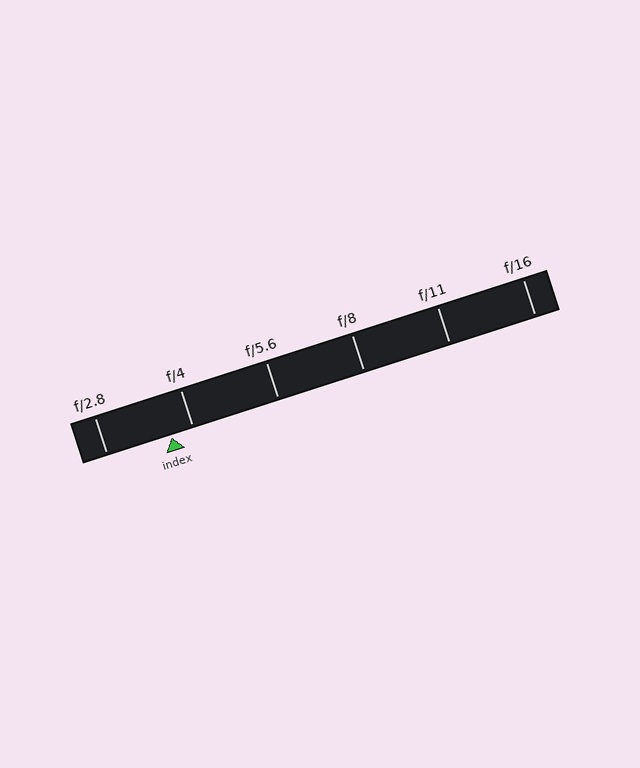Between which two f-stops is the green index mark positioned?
The index mark is between f/2.8 and f/4.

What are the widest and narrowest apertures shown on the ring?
The widest aperture shown is f/2.8 and the narrowest is f/16.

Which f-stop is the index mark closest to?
The index mark is closest to f/4.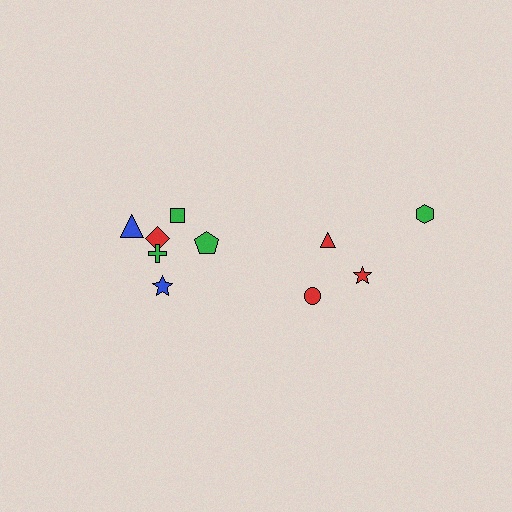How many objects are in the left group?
There are 6 objects.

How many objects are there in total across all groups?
There are 10 objects.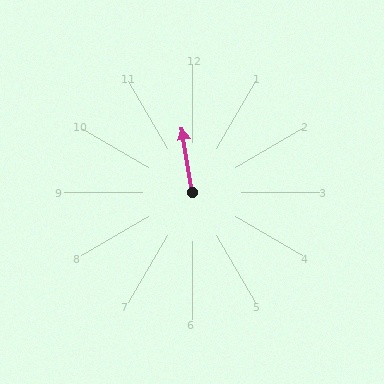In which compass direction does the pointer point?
North.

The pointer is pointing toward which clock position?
Roughly 12 o'clock.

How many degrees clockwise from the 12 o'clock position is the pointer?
Approximately 351 degrees.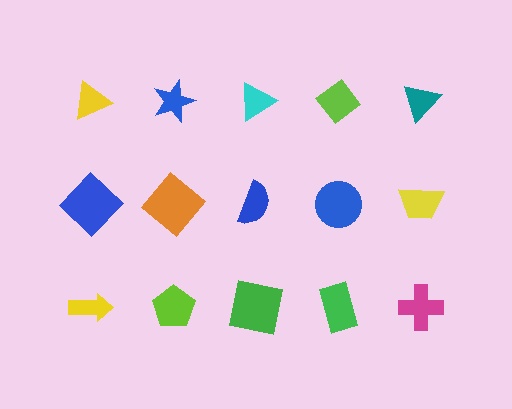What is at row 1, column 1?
A yellow triangle.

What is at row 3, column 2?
A lime pentagon.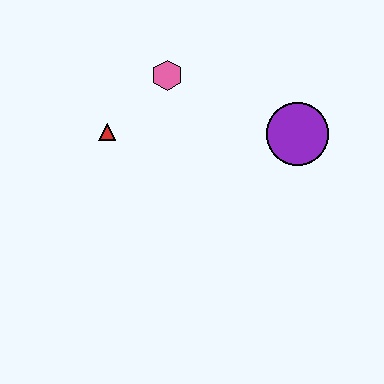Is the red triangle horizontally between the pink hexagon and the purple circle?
No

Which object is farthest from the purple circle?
The red triangle is farthest from the purple circle.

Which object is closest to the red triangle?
The pink hexagon is closest to the red triangle.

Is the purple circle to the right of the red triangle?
Yes